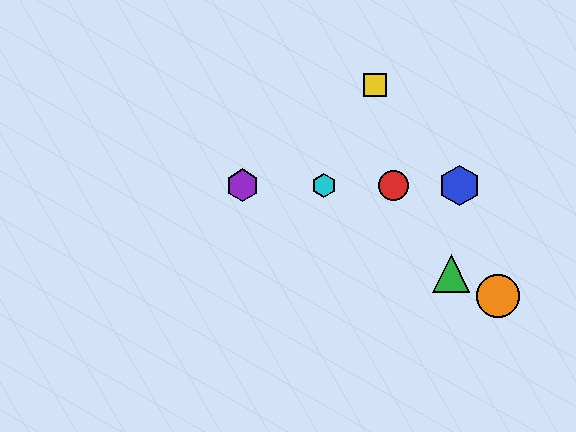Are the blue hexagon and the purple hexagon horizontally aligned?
Yes, both are at y≈185.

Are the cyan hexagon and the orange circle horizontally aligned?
No, the cyan hexagon is at y≈185 and the orange circle is at y≈296.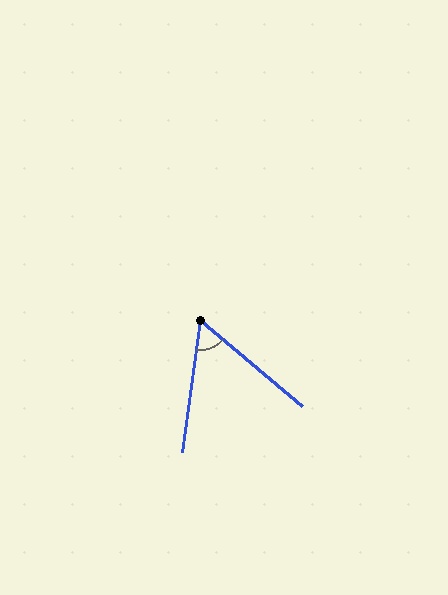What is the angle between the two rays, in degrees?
Approximately 57 degrees.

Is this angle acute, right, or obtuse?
It is acute.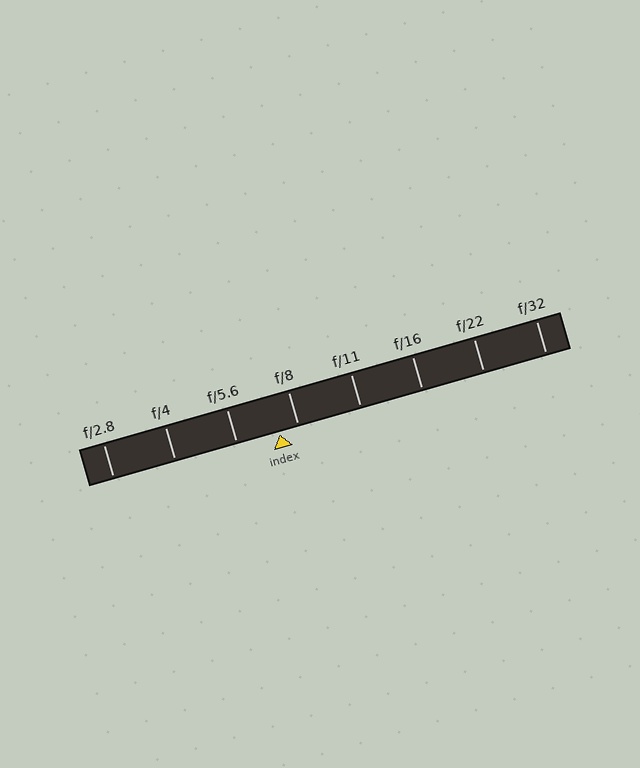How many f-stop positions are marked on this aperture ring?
There are 8 f-stop positions marked.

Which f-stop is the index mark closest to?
The index mark is closest to f/8.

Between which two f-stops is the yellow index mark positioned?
The index mark is between f/5.6 and f/8.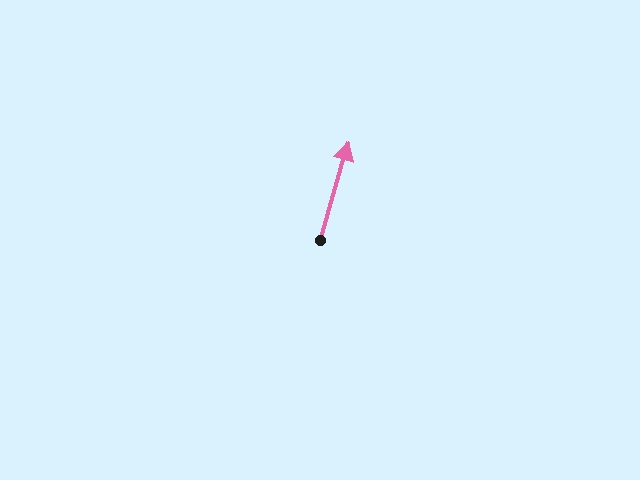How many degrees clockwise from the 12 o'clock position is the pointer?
Approximately 16 degrees.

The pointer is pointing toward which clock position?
Roughly 1 o'clock.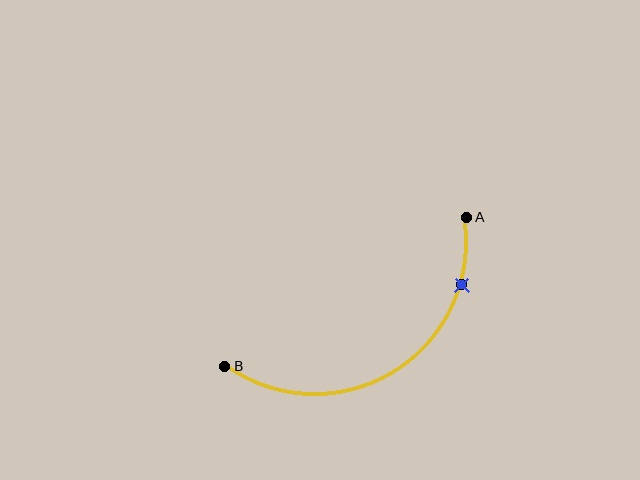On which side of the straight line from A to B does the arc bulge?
The arc bulges below the straight line connecting A and B.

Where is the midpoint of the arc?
The arc midpoint is the point on the curve farthest from the straight line joining A and B. It sits below that line.